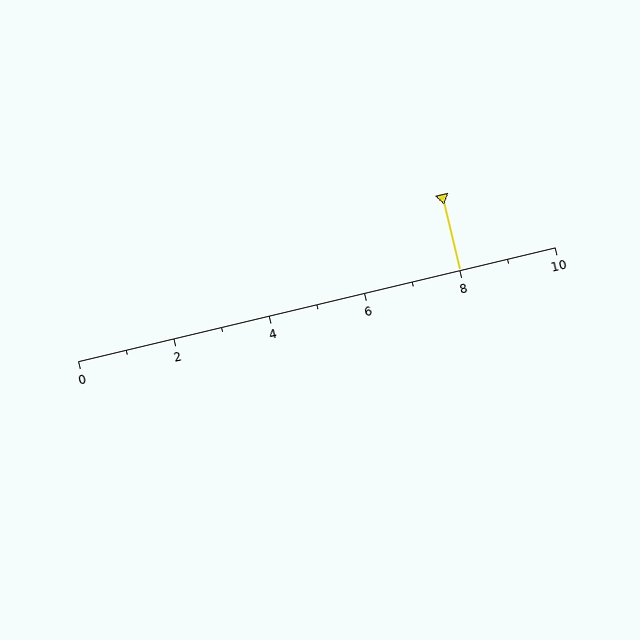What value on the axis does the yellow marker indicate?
The marker indicates approximately 8.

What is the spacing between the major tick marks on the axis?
The major ticks are spaced 2 apart.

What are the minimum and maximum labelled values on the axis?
The axis runs from 0 to 10.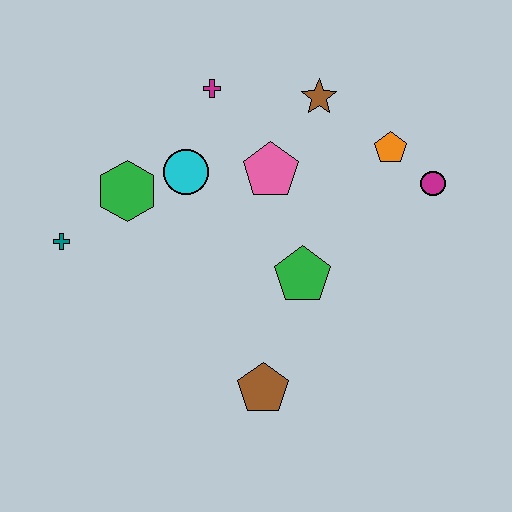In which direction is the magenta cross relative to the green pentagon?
The magenta cross is above the green pentagon.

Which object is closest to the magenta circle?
The orange pentagon is closest to the magenta circle.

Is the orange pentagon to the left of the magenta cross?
No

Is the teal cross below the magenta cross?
Yes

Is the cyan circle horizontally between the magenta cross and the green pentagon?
No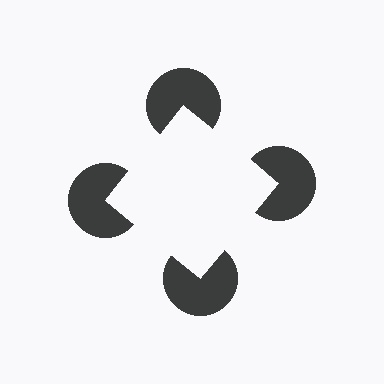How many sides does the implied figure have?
4 sides.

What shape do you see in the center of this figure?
An illusory square — its edges are inferred from the aligned wedge cuts in the pac-man discs, not physically drawn.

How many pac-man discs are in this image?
There are 4 — one at each vertex of the illusory square.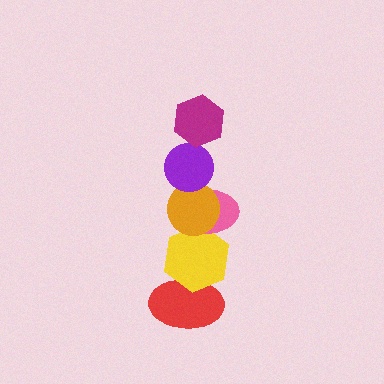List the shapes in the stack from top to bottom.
From top to bottom: the magenta hexagon, the purple circle, the orange circle, the pink ellipse, the yellow hexagon, the red ellipse.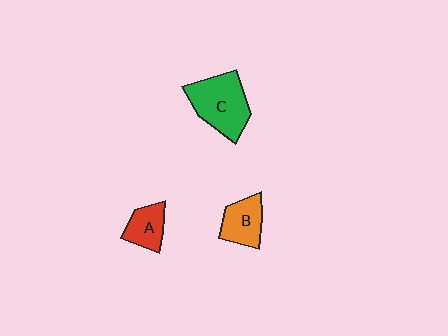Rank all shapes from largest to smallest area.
From largest to smallest: C (green), B (orange), A (red).